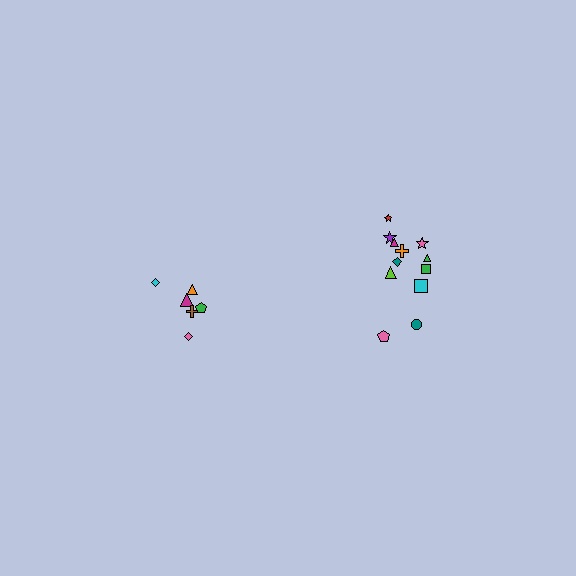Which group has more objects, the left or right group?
The right group.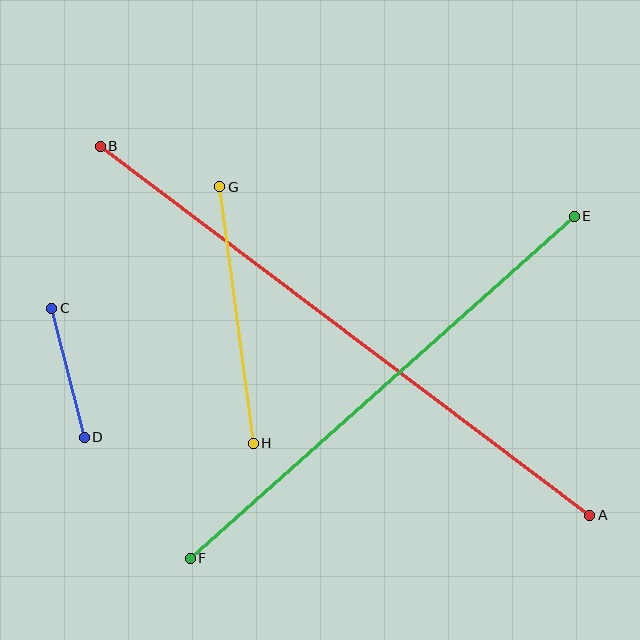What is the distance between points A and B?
The distance is approximately 613 pixels.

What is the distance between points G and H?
The distance is approximately 259 pixels.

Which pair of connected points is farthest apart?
Points A and B are farthest apart.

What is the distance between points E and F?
The distance is approximately 514 pixels.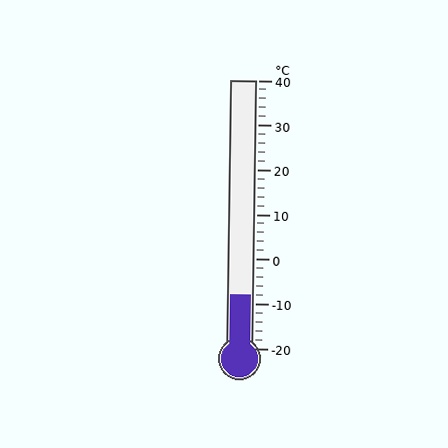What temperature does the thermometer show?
The thermometer shows approximately -8°C.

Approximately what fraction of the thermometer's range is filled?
The thermometer is filled to approximately 20% of its range.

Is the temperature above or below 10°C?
The temperature is below 10°C.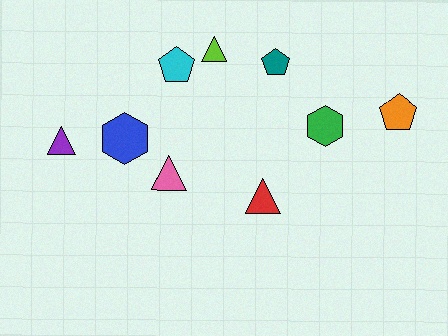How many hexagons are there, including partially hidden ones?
There are 2 hexagons.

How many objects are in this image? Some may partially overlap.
There are 9 objects.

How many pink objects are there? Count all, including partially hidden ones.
There is 1 pink object.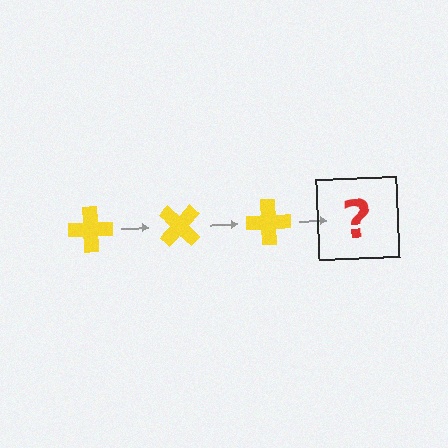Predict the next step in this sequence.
The next step is a yellow cross rotated 135 degrees.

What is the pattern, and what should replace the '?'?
The pattern is that the cross rotates 45 degrees each step. The '?' should be a yellow cross rotated 135 degrees.